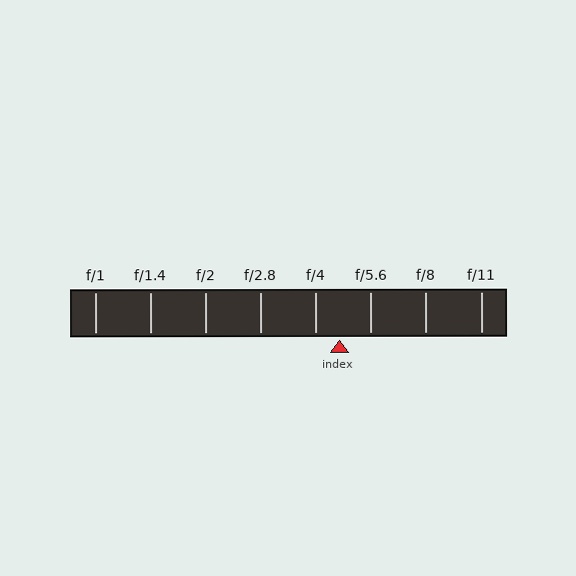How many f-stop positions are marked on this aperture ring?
There are 8 f-stop positions marked.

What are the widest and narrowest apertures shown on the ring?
The widest aperture shown is f/1 and the narrowest is f/11.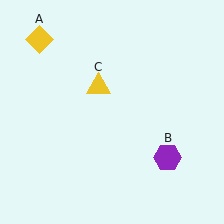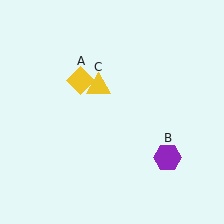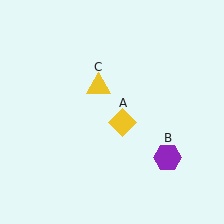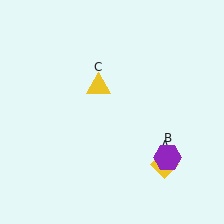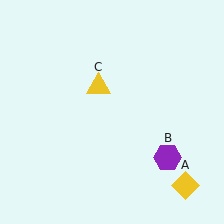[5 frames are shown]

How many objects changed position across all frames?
1 object changed position: yellow diamond (object A).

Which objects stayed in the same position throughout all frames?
Purple hexagon (object B) and yellow triangle (object C) remained stationary.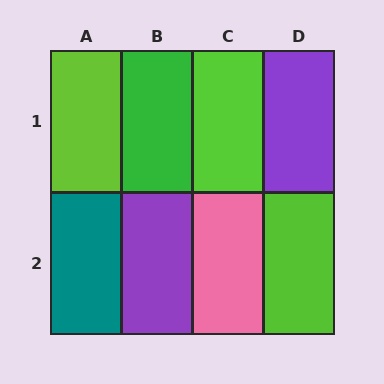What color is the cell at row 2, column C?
Pink.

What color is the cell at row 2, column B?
Purple.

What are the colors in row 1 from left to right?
Lime, green, lime, purple.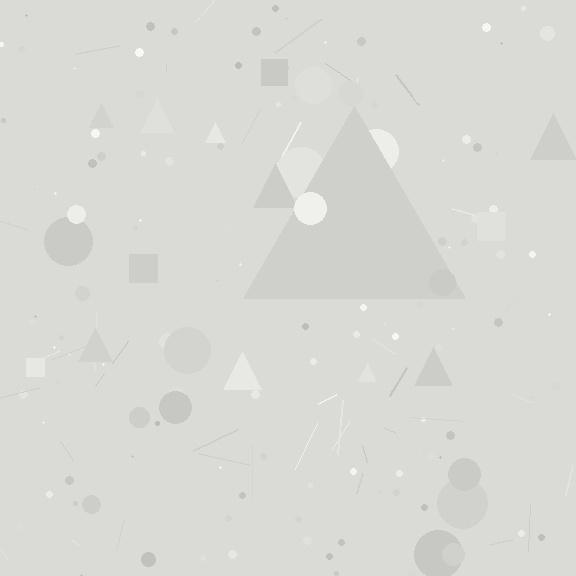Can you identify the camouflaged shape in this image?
The camouflaged shape is a triangle.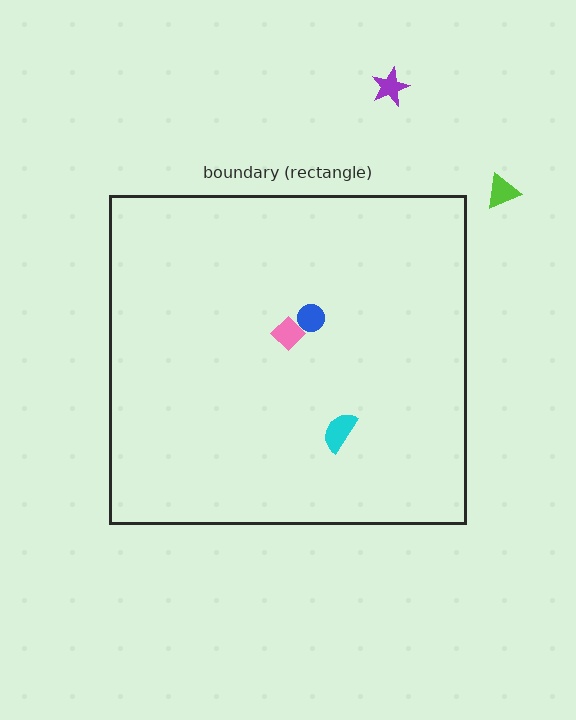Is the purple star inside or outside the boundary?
Outside.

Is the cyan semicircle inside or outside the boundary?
Inside.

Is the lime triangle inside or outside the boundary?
Outside.